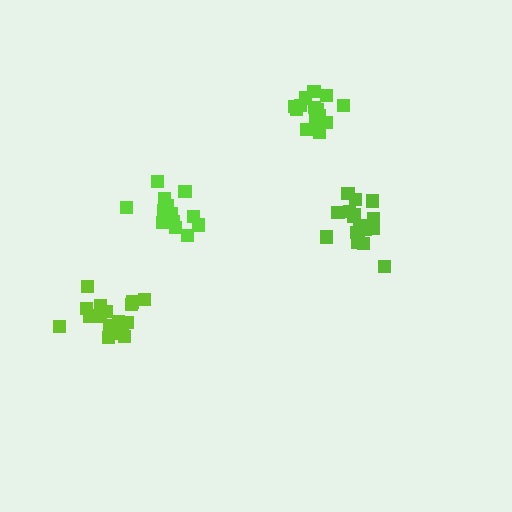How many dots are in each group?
Group 1: 16 dots, Group 2: 19 dots, Group 3: 20 dots, Group 4: 16 dots (71 total).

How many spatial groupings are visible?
There are 4 spatial groupings.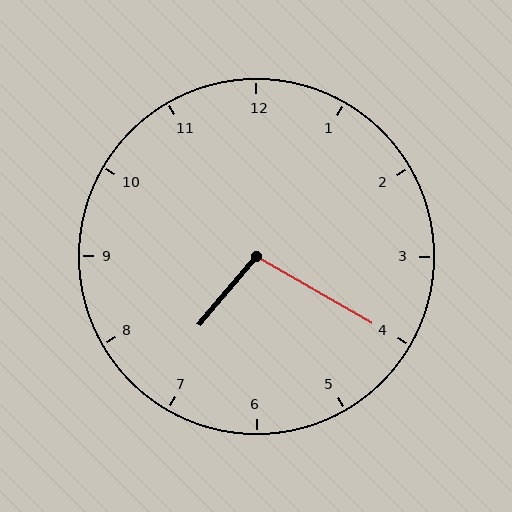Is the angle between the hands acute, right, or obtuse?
It is obtuse.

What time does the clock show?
7:20.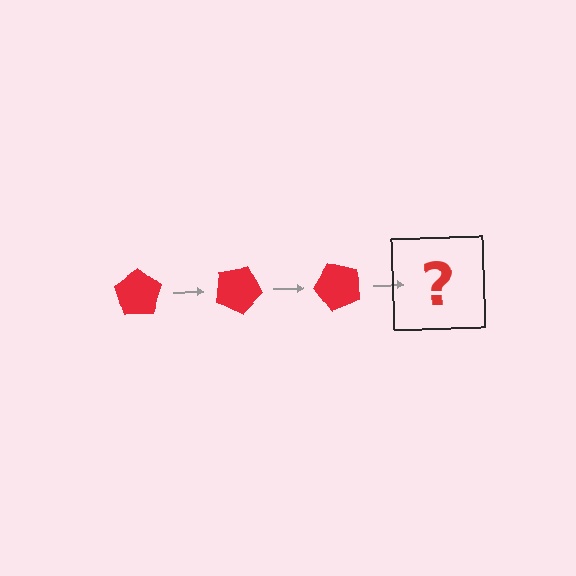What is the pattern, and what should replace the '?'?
The pattern is that the pentagon rotates 25 degrees each step. The '?' should be a red pentagon rotated 75 degrees.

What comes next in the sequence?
The next element should be a red pentagon rotated 75 degrees.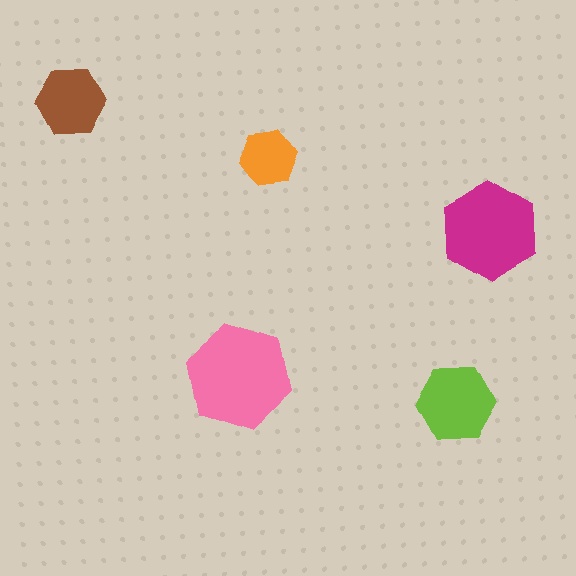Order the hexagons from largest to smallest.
the pink one, the magenta one, the lime one, the brown one, the orange one.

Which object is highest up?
The brown hexagon is topmost.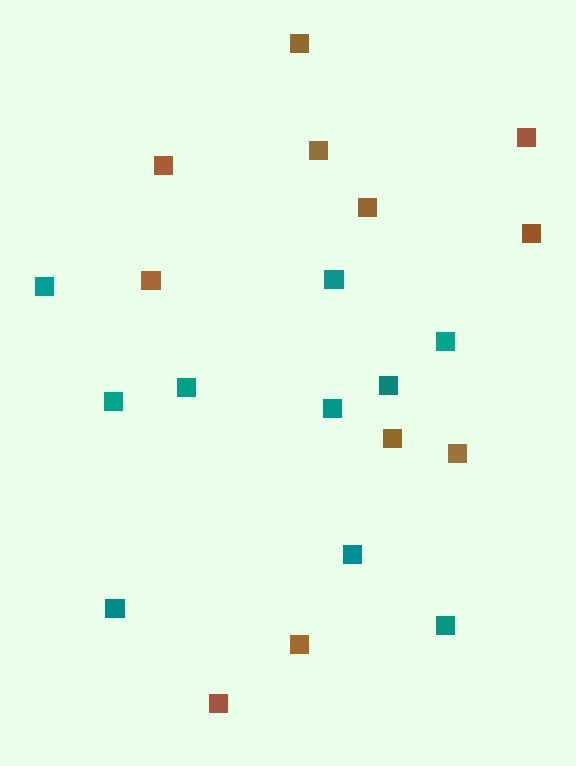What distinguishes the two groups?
There are 2 groups: one group of brown squares (11) and one group of teal squares (10).